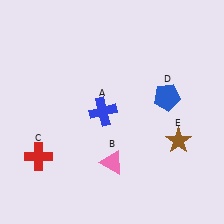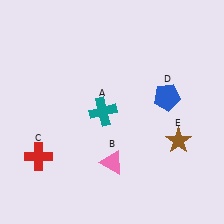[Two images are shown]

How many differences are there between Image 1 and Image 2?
There is 1 difference between the two images.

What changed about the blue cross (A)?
In Image 1, A is blue. In Image 2, it changed to teal.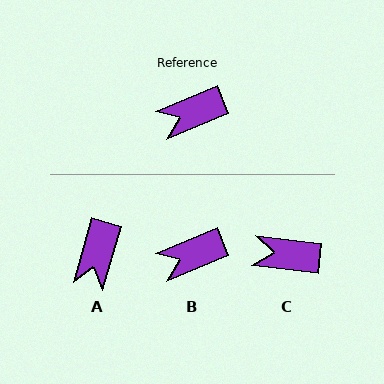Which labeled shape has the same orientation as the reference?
B.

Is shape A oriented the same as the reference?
No, it is off by about 52 degrees.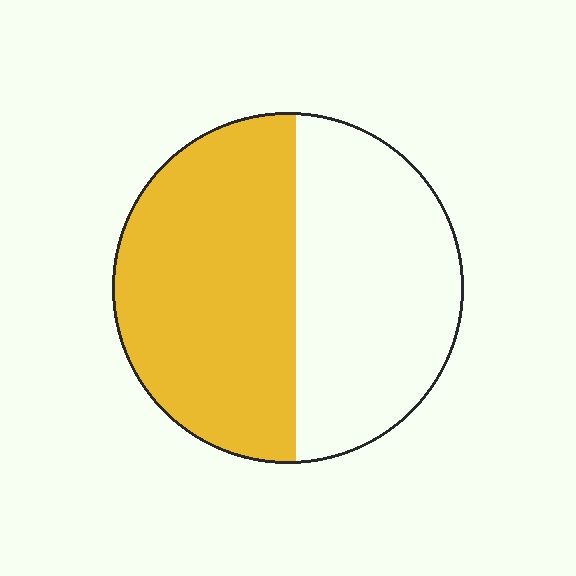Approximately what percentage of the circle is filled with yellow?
Approximately 55%.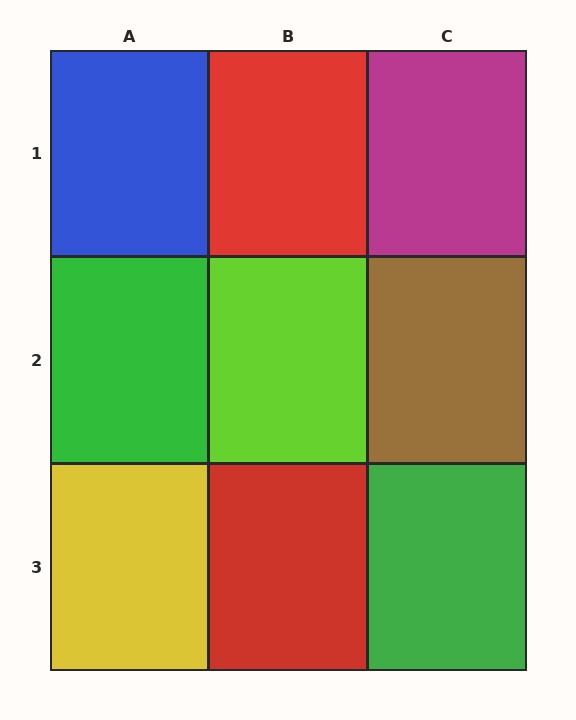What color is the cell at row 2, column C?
Brown.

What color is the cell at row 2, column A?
Green.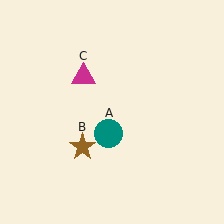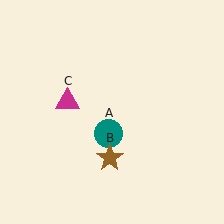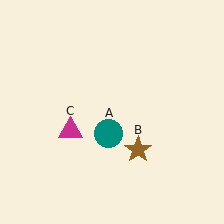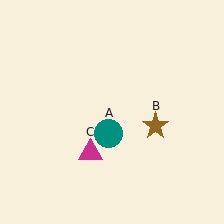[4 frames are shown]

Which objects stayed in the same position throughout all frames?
Teal circle (object A) remained stationary.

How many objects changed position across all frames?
2 objects changed position: brown star (object B), magenta triangle (object C).